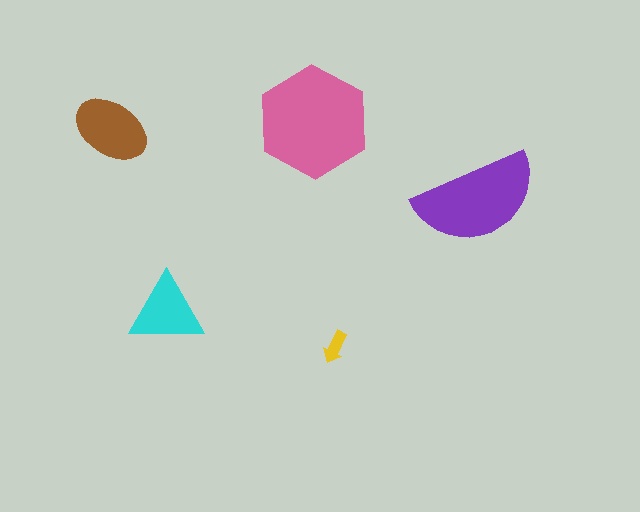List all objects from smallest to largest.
The yellow arrow, the cyan triangle, the brown ellipse, the purple semicircle, the pink hexagon.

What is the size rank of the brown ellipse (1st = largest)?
3rd.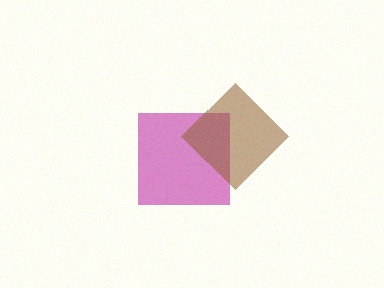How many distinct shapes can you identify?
There are 2 distinct shapes: a magenta square, a brown diamond.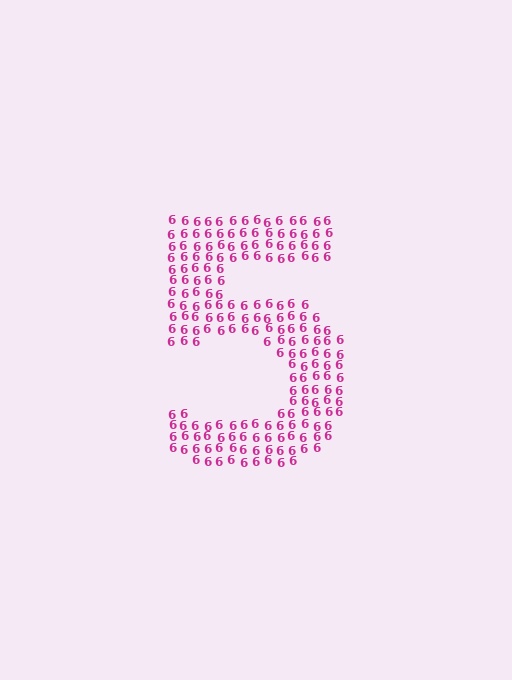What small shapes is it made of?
It is made of small digit 6's.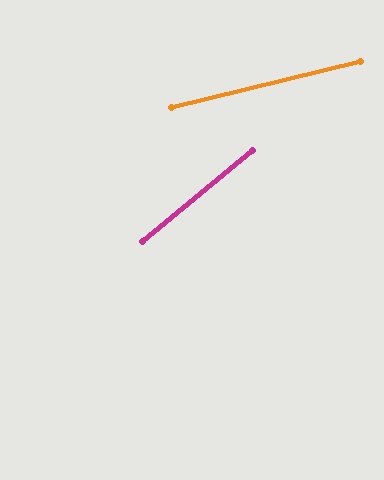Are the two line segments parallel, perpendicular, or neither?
Neither parallel nor perpendicular — they differ by about 26°.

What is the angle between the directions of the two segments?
Approximately 26 degrees.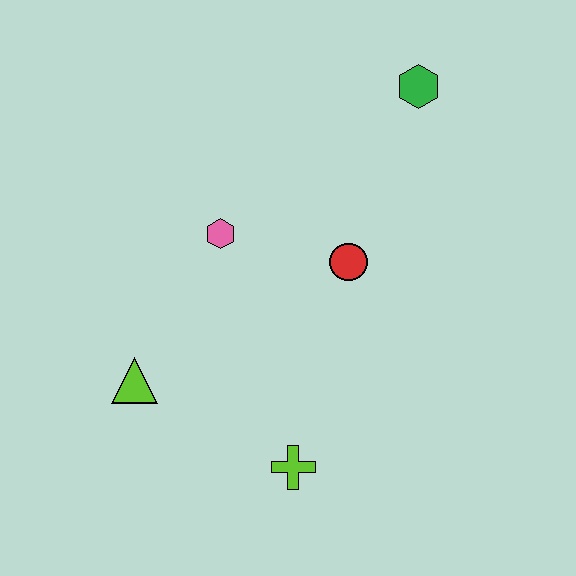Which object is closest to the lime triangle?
The pink hexagon is closest to the lime triangle.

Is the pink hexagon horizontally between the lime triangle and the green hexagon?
Yes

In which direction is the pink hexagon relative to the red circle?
The pink hexagon is to the left of the red circle.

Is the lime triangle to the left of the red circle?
Yes